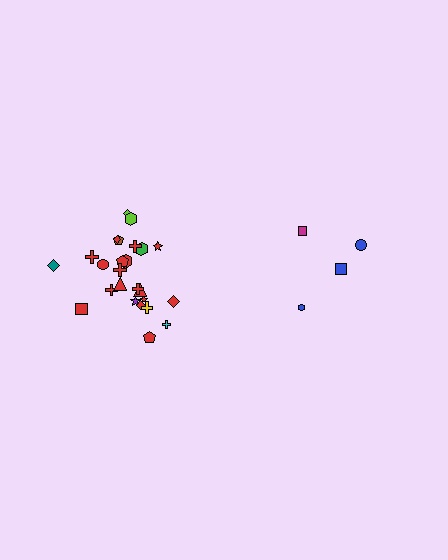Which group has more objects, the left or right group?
The left group.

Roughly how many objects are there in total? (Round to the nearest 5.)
Roughly 30 objects in total.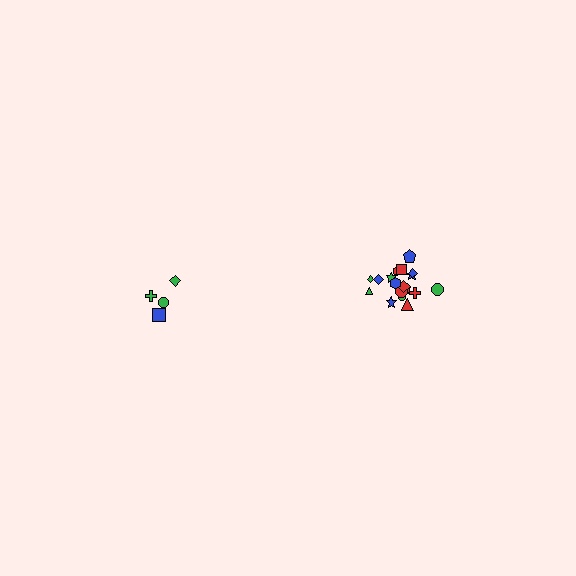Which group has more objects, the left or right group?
The right group.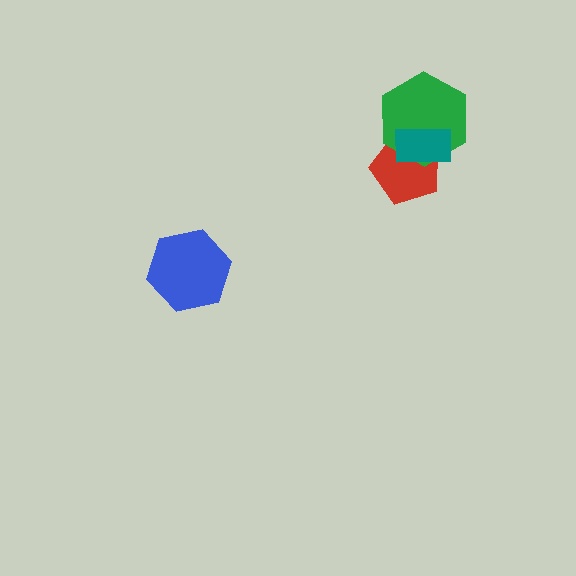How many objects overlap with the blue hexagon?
0 objects overlap with the blue hexagon.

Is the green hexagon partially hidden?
Yes, it is partially covered by another shape.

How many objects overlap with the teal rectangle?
2 objects overlap with the teal rectangle.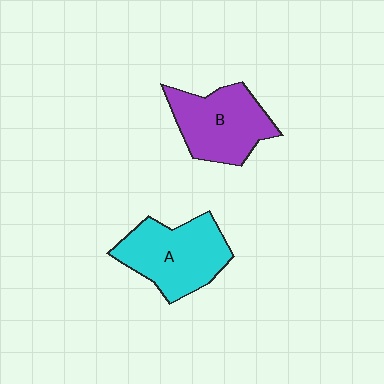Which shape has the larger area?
Shape A (cyan).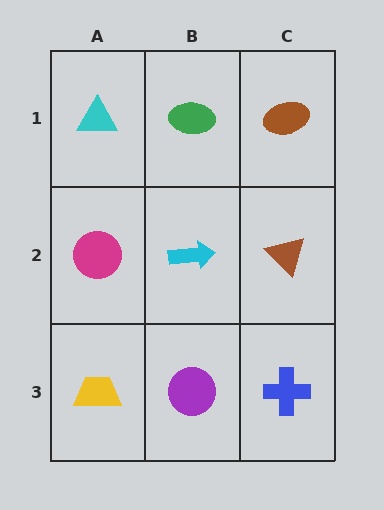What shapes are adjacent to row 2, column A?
A cyan triangle (row 1, column A), a yellow trapezoid (row 3, column A), a cyan arrow (row 2, column B).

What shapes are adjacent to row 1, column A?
A magenta circle (row 2, column A), a green ellipse (row 1, column B).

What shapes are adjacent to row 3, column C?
A brown triangle (row 2, column C), a purple circle (row 3, column B).